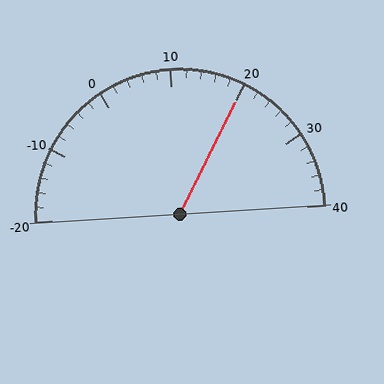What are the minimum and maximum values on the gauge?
The gauge ranges from -20 to 40.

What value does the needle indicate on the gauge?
The needle indicates approximately 20.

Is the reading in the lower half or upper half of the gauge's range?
The reading is in the upper half of the range (-20 to 40).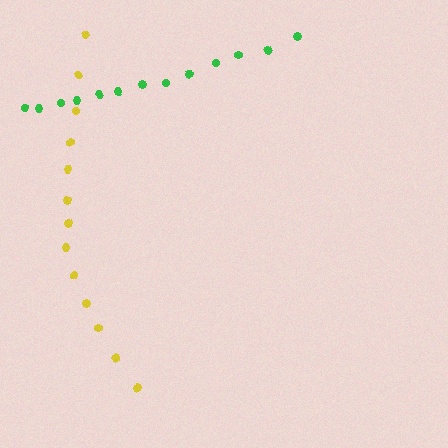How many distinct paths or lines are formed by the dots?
There are 2 distinct paths.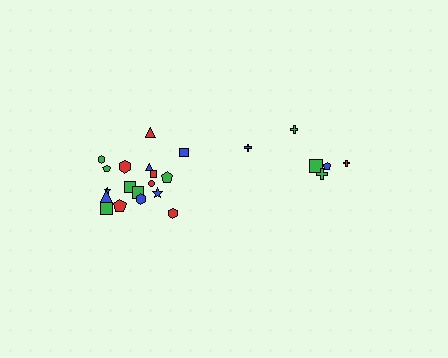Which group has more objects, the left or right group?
The left group.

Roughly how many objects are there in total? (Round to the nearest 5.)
Roughly 25 objects in total.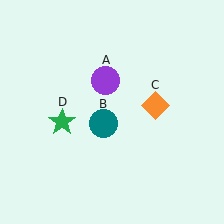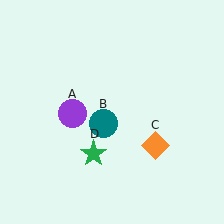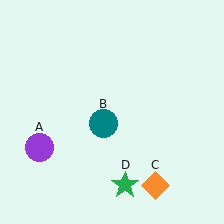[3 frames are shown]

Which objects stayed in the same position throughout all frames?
Teal circle (object B) remained stationary.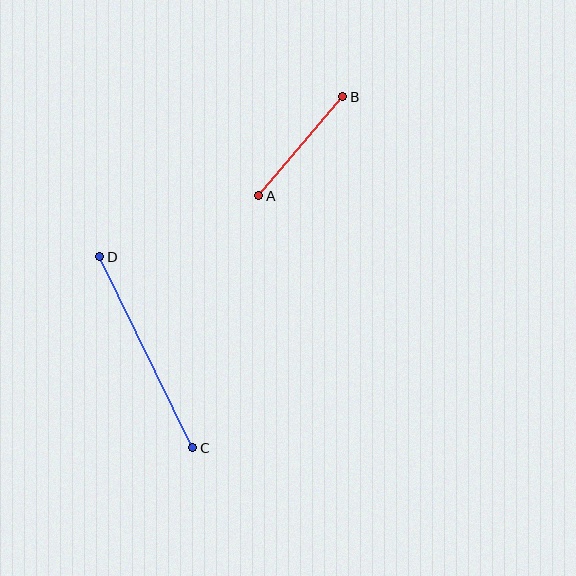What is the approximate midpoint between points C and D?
The midpoint is at approximately (146, 352) pixels.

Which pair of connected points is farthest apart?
Points C and D are farthest apart.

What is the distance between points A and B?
The distance is approximately 130 pixels.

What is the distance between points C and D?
The distance is approximately 212 pixels.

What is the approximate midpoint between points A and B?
The midpoint is at approximately (301, 146) pixels.